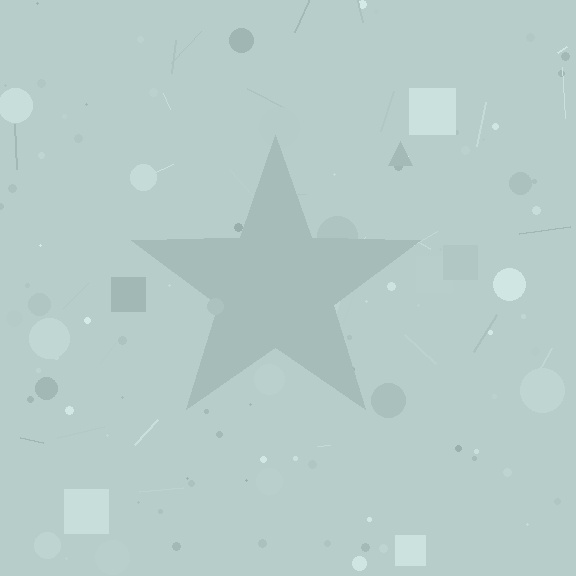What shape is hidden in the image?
A star is hidden in the image.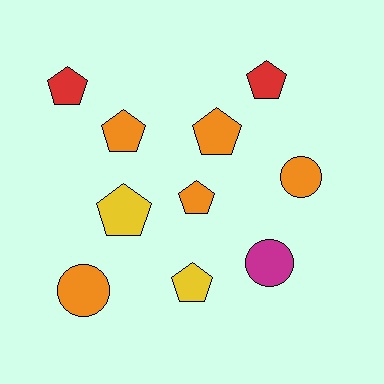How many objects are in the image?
There are 10 objects.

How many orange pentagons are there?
There are 3 orange pentagons.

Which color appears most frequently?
Orange, with 5 objects.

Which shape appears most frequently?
Pentagon, with 7 objects.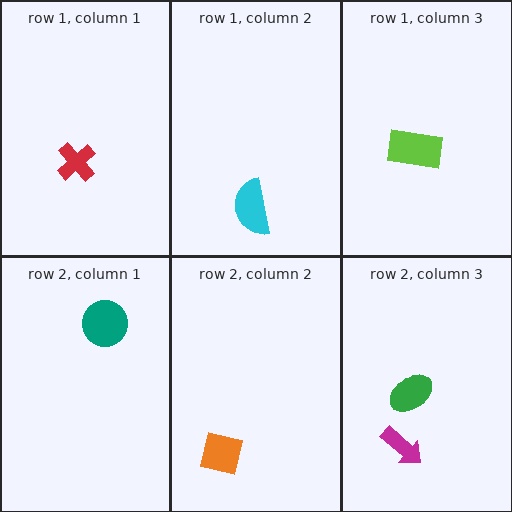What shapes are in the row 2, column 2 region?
The orange square.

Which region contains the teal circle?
The row 2, column 1 region.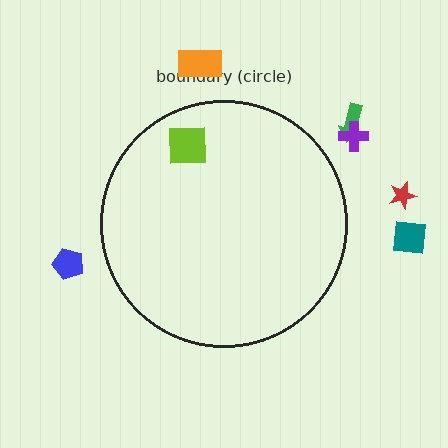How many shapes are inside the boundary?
1 inside, 6 outside.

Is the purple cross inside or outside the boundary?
Outside.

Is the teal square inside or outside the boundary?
Outside.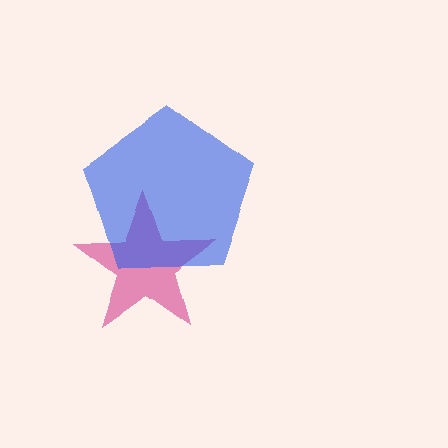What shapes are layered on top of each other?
The layered shapes are: a magenta star, a blue pentagon.